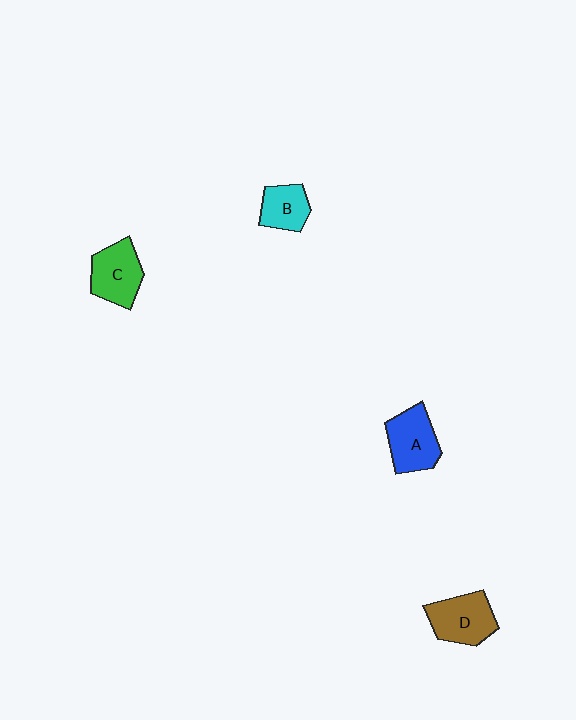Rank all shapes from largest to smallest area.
From largest to smallest: D (brown), A (blue), C (green), B (cyan).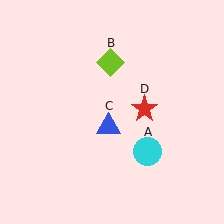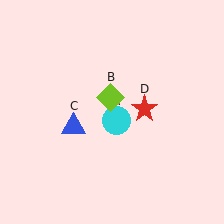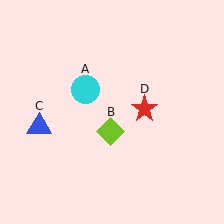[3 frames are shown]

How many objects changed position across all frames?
3 objects changed position: cyan circle (object A), lime diamond (object B), blue triangle (object C).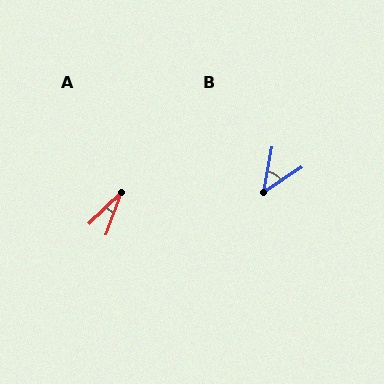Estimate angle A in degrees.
Approximately 26 degrees.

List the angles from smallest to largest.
A (26°), B (46°).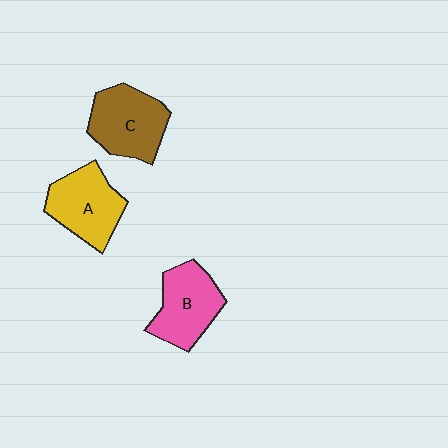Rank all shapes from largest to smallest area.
From largest to smallest: C (brown), A (yellow), B (pink).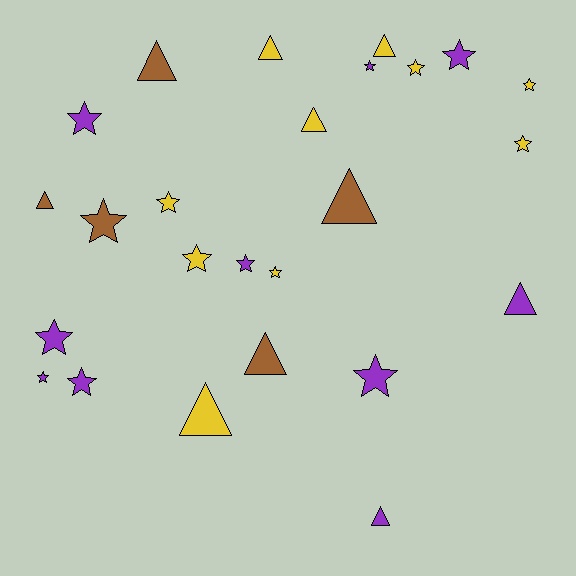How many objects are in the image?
There are 25 objects.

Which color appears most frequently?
Yellow, with 10 objects.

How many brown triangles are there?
There are 4 brown triangles.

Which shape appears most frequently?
Star, with 15 objects.